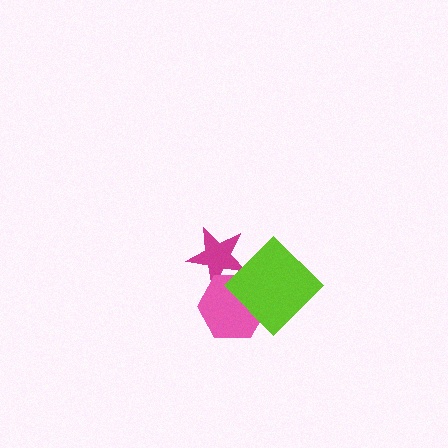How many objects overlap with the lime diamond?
2 objects overlap with the lime diamond.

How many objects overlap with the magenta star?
2 objects overlap with the magenta star.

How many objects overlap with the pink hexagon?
2 objects overlap with the pink hexagon.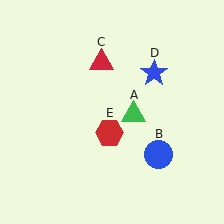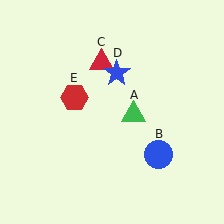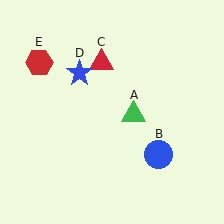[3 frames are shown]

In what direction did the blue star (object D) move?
The blue star (object D) moved left.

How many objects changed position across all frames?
2 objects changed position: blue star (object D), red hexagon (object E).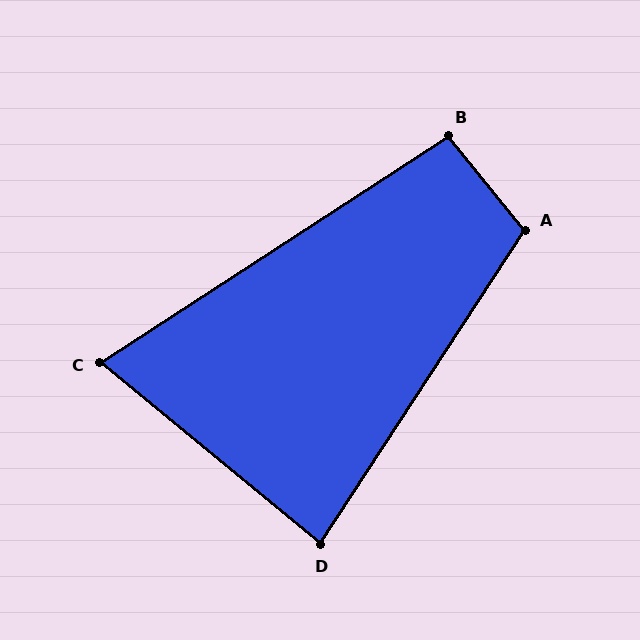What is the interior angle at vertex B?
Approximately 96 degrees (obtuse).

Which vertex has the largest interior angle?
A, at approximately 108 degrees.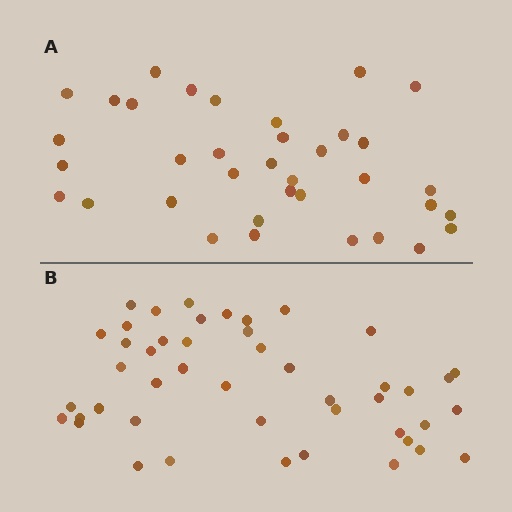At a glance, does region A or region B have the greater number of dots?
Region B (the bottom region) has more dots.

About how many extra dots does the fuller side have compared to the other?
Region B has roughly 10 or so more dots than region A.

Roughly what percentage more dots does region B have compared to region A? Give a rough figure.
About 30% more.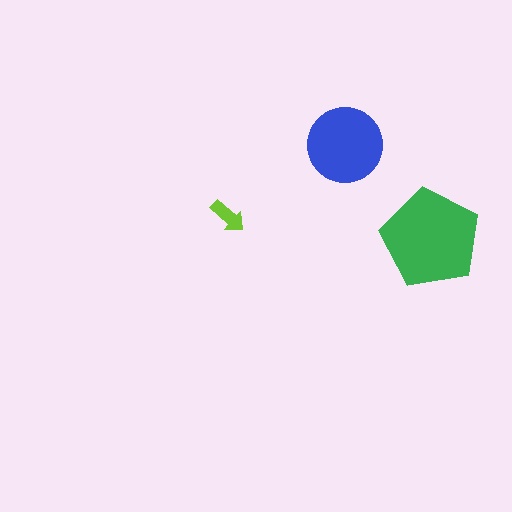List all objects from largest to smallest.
The green pentagon, the blue circle, the lime arrow.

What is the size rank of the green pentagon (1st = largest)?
1st.